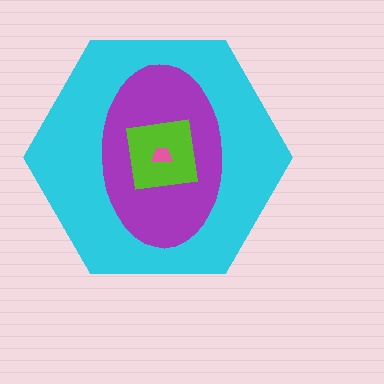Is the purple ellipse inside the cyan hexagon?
Yes.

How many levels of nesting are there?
4.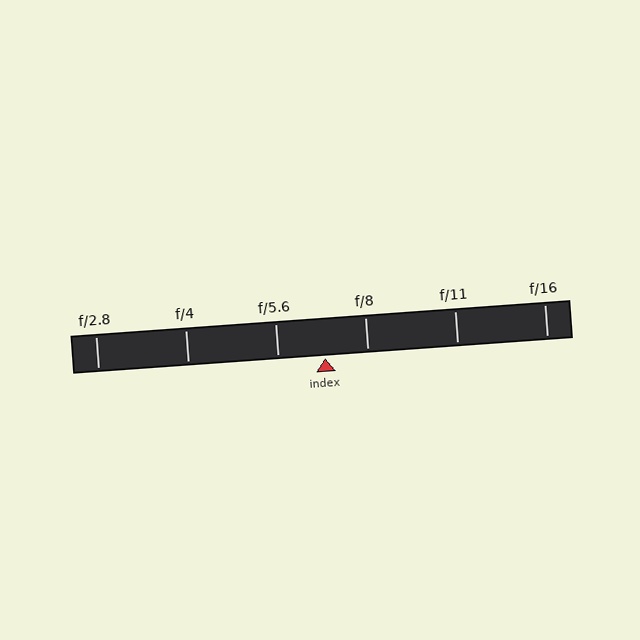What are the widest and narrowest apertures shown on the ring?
The widest aperture shown is f/2.8 and the narrowest is f/16.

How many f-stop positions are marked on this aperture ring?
There are 6 f-stop positions marked.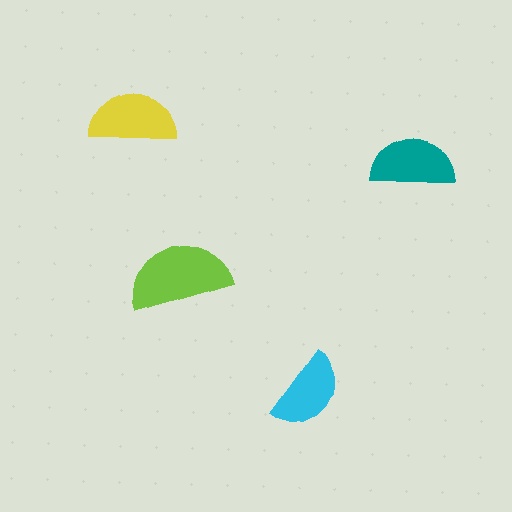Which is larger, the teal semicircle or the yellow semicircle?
The yellow one.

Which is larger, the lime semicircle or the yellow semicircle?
The lime one.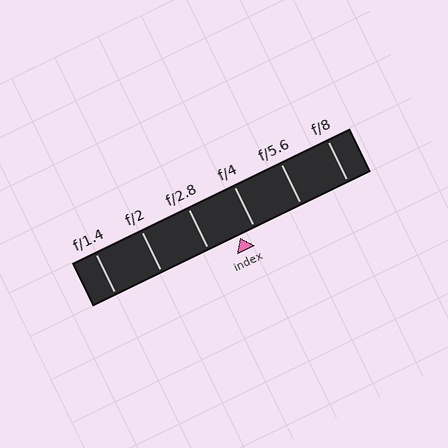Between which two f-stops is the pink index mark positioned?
The index mark is between f/2.8 and f/4.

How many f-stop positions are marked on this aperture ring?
There are 6 f-stop positions marked.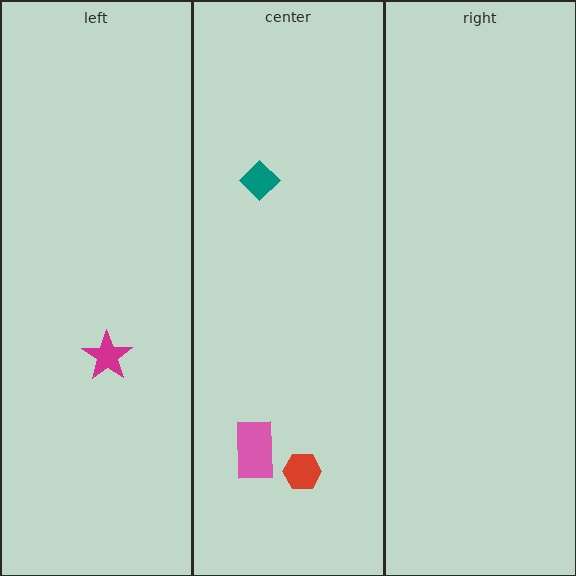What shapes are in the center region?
The teal diamond, the pink rectangle, the red hexagon.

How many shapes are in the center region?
3.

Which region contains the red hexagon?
The center region.